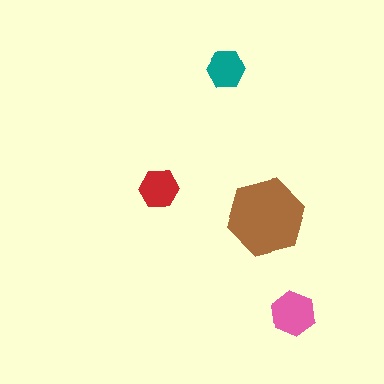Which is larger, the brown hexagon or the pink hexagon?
The brown one.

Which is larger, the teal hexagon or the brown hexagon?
The brown one.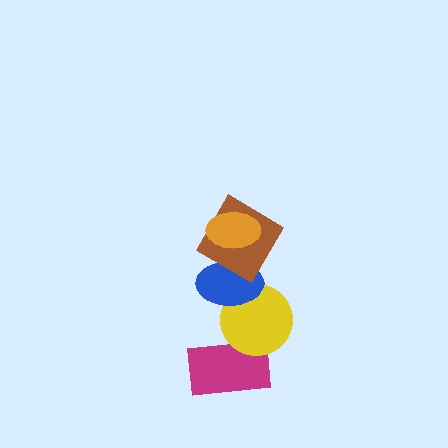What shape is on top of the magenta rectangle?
The yellow circle is on top of the magenta rectangle.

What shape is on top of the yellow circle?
The blue ellipse is on top of the yellow circle.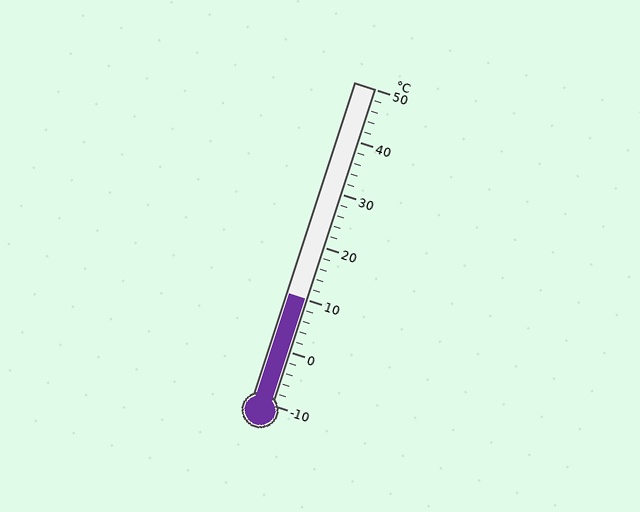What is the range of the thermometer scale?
The thermometer scale ranges from -10°C to 50°C.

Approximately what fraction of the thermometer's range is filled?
The thermometer is filled to approximately 35% of its range.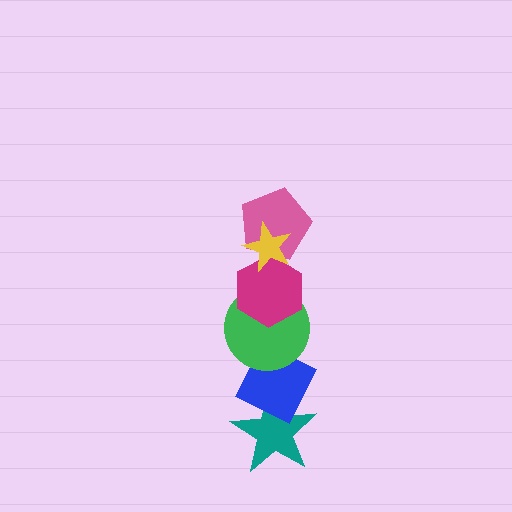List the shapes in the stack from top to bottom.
From top to bottom: the yellow star, the pink pentagon, the magenta hexagon, the green circle, the blue diamond, the teal star.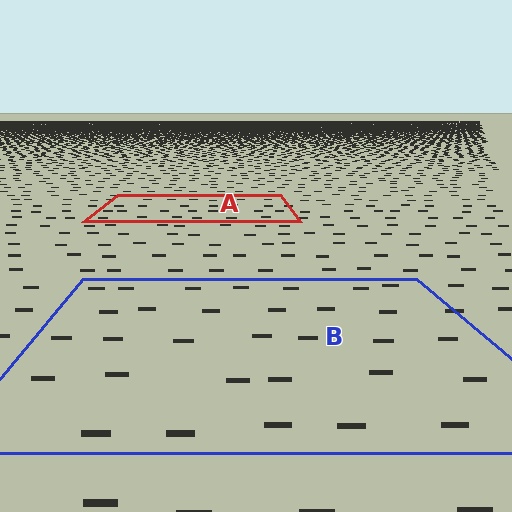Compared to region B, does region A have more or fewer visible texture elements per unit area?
Region A has more texture elements per unit area — they are packed more densely because it is farther away.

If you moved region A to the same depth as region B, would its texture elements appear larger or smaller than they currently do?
They would appear larger. At a closer depth, the same texture elements are projected at a bigger on-screen size.